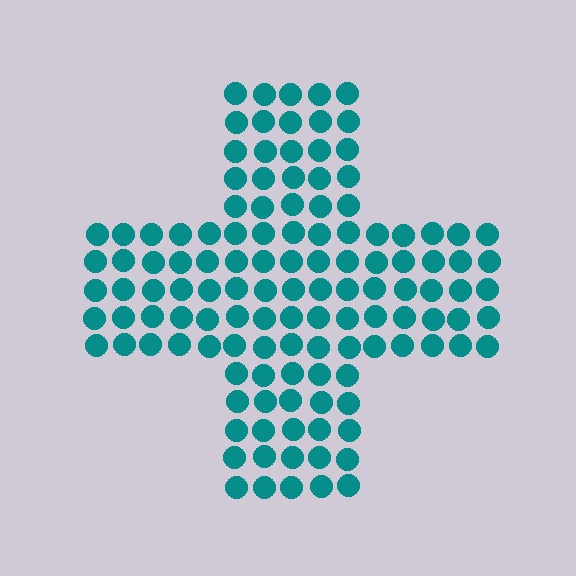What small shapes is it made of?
It is made of small circles.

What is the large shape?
The large shape is a cross.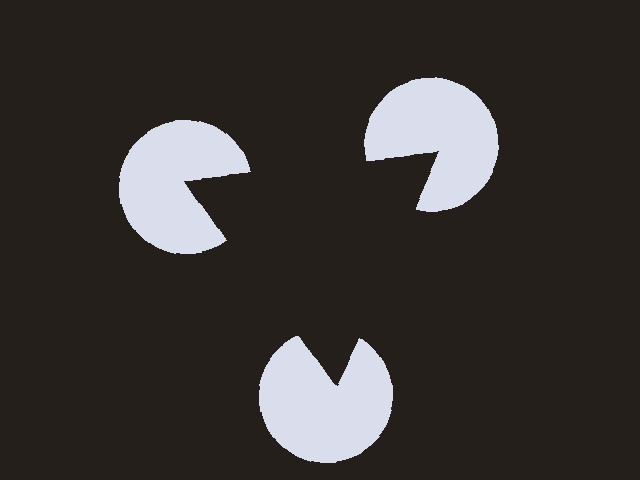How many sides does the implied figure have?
3 sides.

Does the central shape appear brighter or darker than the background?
It typically appears slightly darker than the background, even though no actual brightness change is drawn.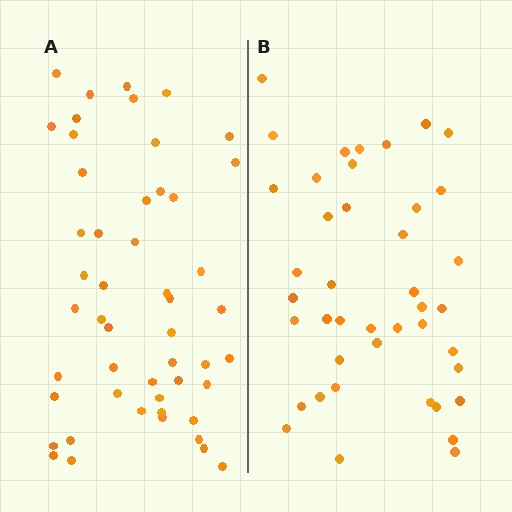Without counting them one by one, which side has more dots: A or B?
Region A (the left region) has more dots.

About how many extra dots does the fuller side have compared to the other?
Region A has roughly 8 or so more dots than region B.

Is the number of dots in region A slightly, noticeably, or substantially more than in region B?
Region A has only slightly more — the two regions are fairly close. The ratio is roughly 1.2 to 1.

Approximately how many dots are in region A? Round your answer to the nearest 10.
About 50 dots.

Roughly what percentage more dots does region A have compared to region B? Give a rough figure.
About 20% more.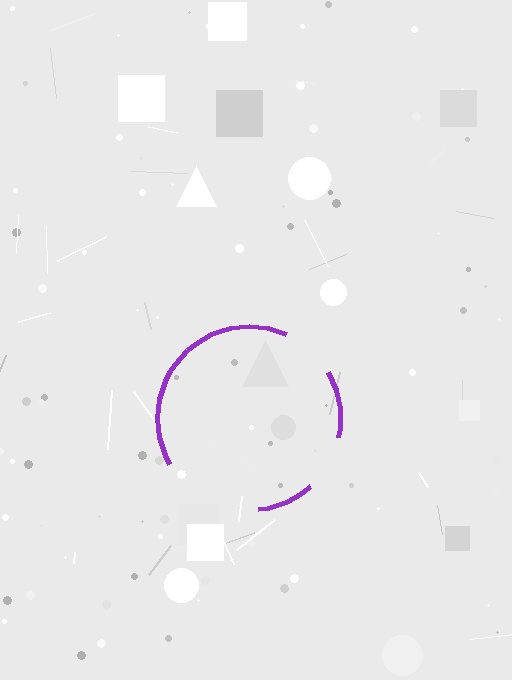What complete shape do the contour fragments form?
The contour fragments form a circle.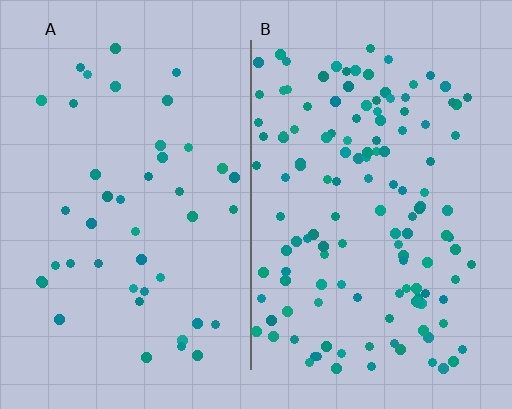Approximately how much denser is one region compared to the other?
Approximately 3.0× — region B over region A.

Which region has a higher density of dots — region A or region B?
B (the right).